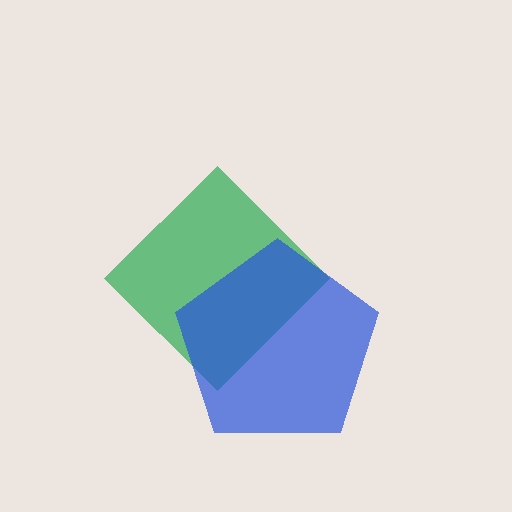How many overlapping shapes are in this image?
There are 2 overlapping shapes in the image.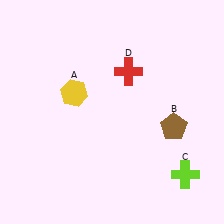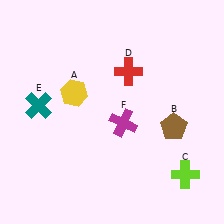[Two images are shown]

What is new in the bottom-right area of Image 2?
A magenta cross (F) was added in the bottom-right area of Image 2.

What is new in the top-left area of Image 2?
A teal cross (E) was added in the top-left area of Image 2.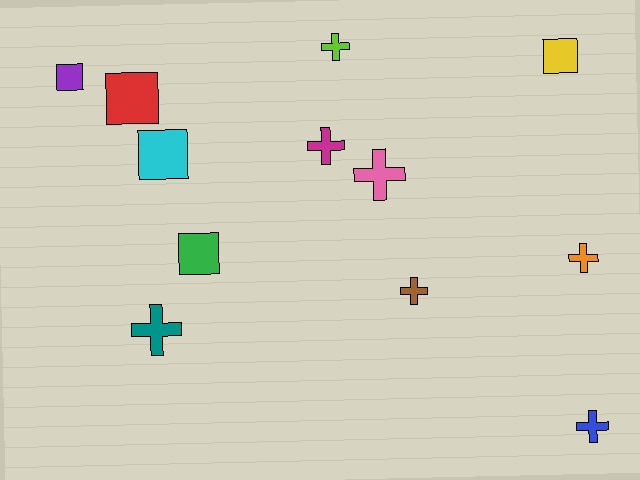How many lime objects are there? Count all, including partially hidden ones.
There is 1 lime object.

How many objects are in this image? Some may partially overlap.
There are 12 objects.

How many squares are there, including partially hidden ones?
There are 5 squares.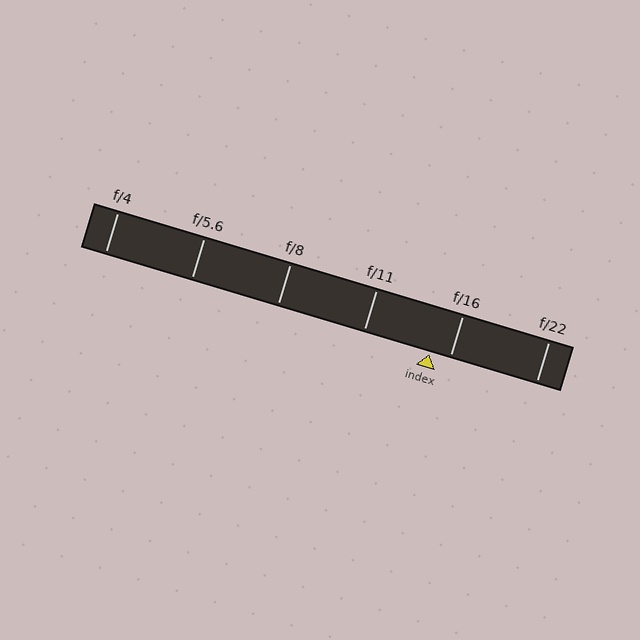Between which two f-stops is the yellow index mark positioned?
The index mark is between f/11 and f/16.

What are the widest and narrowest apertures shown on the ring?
The widest aperture shown is f/4 and the narrowest is f/22.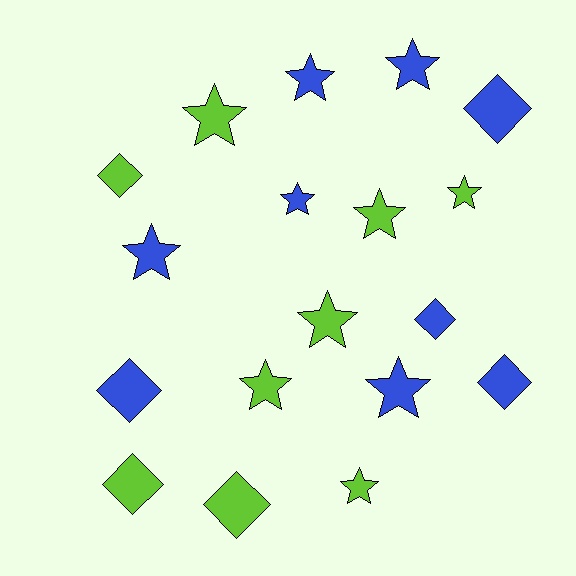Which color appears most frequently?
Lime, with 9 objects.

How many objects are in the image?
There are 18 objects.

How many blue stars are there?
There are 5 blue stars.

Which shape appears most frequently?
Star, with 11 objects.